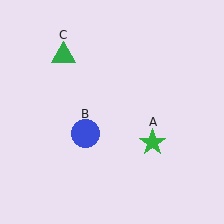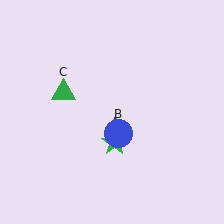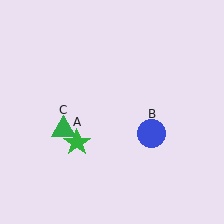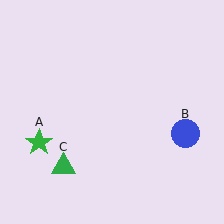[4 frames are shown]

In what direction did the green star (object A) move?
The green star (object A) moved left.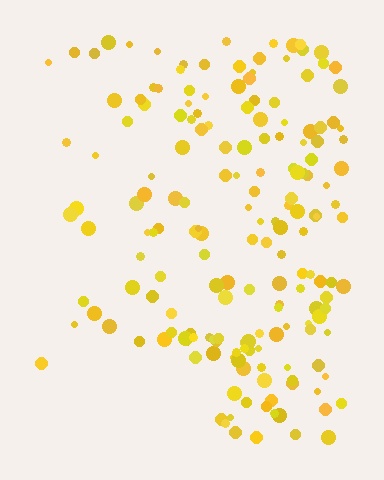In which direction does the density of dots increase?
From left to right, with the right side densest.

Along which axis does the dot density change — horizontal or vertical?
Horizontal.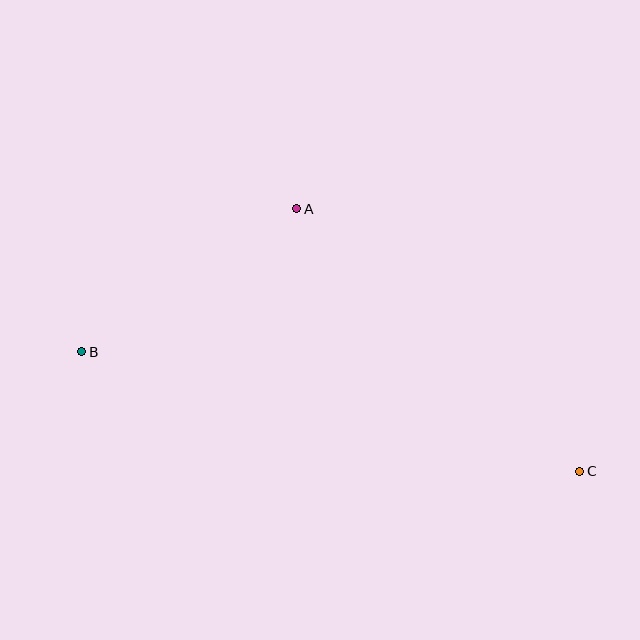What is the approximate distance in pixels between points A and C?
The distance between A and C is approximately 386 pixels.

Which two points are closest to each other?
Points A and B are closest to each other.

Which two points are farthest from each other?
Points B and C are farthest from each other.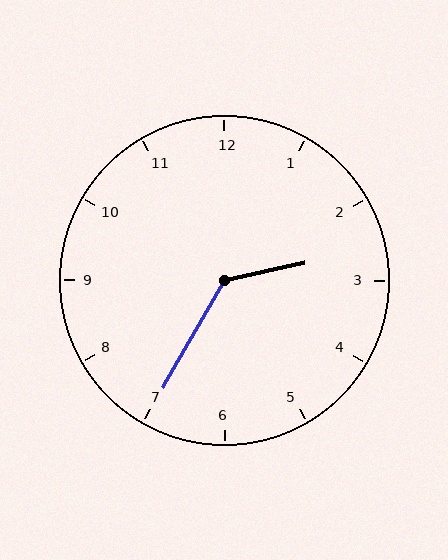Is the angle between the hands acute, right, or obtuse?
It is obtuse.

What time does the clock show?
2:35.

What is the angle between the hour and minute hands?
Approximately 132 degrees.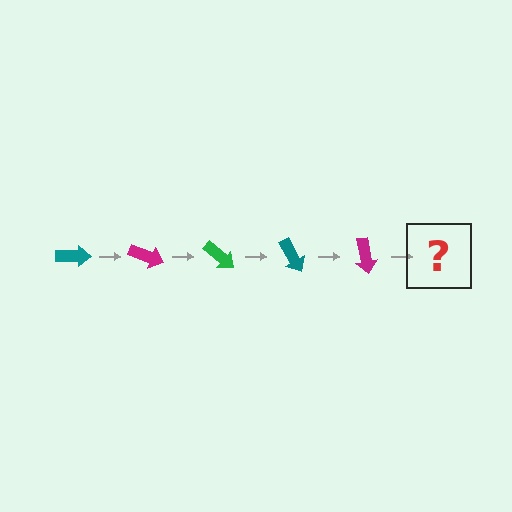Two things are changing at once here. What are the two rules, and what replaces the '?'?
The two rules are that it rotates 20 degrees each step and the color cycles through teal, magenta, and green. The '?' should be a green arrow, rotated 100 degrees from the start.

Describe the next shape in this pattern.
It should be a green arrow, rotated 100 degrees from the start.